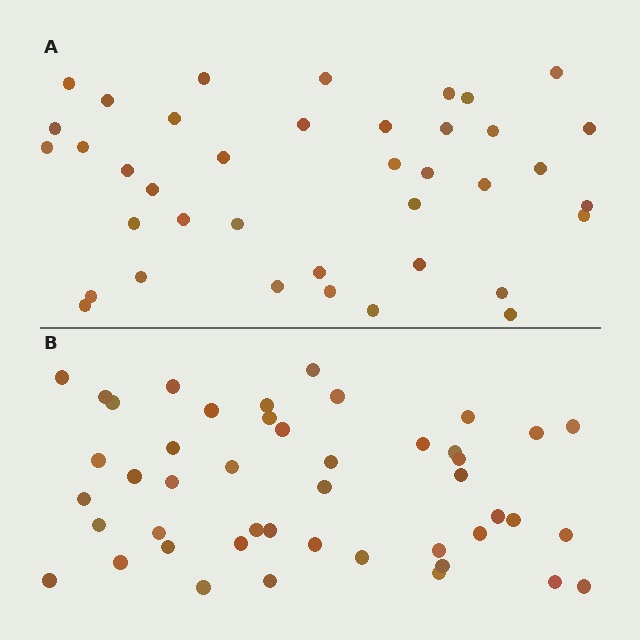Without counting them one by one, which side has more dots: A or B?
Region B (the bottom region) has more dots.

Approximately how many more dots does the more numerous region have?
Region B has roughly 8 or so more dots than region A.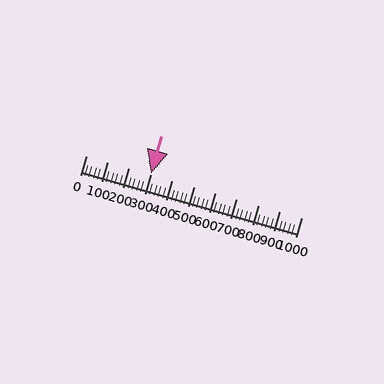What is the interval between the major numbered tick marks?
The major tick marks are spaced 100 units apart.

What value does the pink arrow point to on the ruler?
The pink arrow points to approximately 300.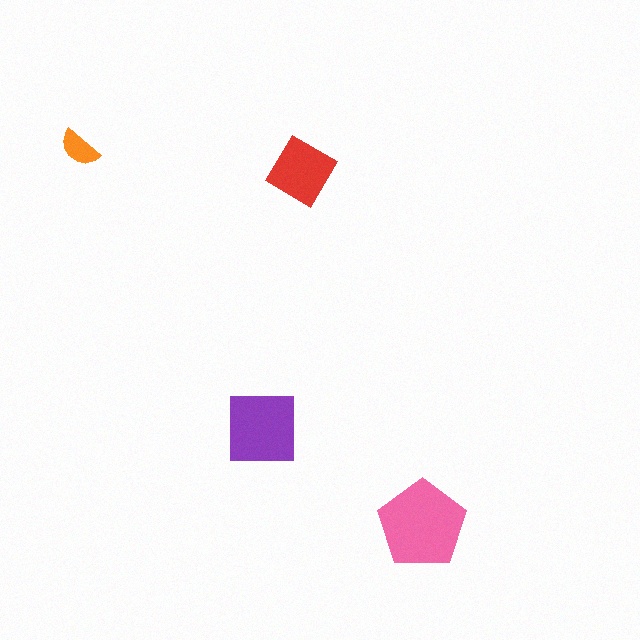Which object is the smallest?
The orange semicircle.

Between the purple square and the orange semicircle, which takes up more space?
The purple square.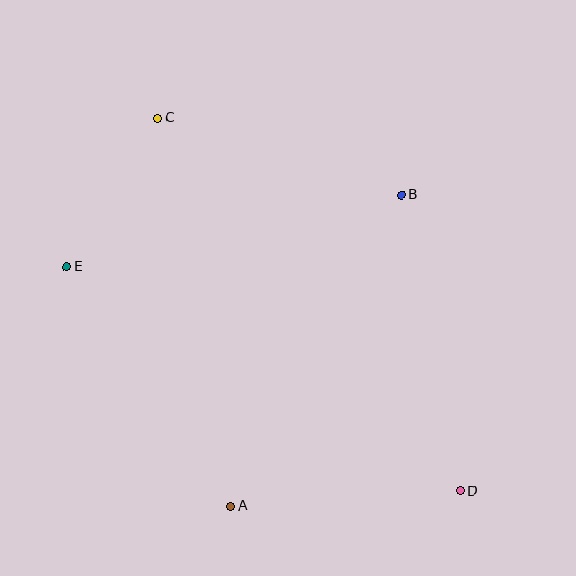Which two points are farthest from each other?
Points C and D are farthest from each other.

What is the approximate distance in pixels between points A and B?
The distance between A and B is approximately 355 pixels.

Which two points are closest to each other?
Points C and E are closest to each other.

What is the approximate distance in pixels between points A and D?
The distance between A and D is approximately 230 pixels.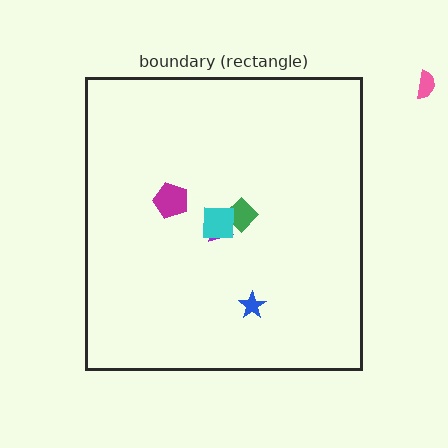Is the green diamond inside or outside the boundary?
Inside.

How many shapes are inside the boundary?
5 inside, 1 outside.